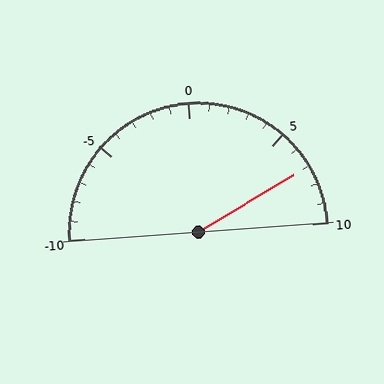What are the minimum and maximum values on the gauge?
The gauge ranges from -10 to 10.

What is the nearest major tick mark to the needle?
The nearest major tick mark is 5.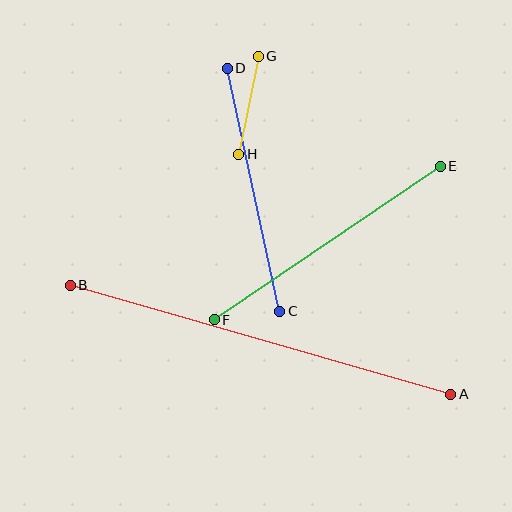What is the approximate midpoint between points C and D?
The midpoint is at approximately (254, 190) pixels.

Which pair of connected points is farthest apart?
Points A and B are farthest apart.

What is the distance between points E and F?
The distance is approximately 273 pixels.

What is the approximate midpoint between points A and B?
The midpoint is at approximately (261, 340) pixels.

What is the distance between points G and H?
The distance is approximately 100 pixels.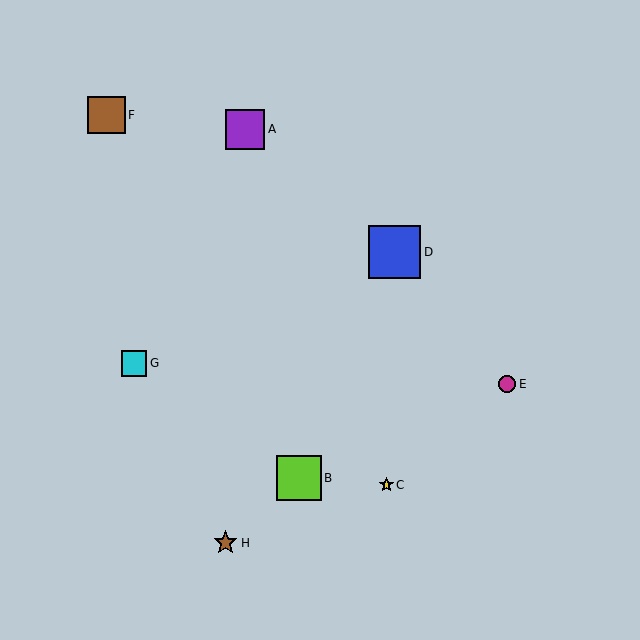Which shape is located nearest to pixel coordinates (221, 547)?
The brown star (labeled H) at (225, 543) is nearest to that location.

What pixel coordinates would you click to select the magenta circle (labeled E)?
Click at (507, 384) to select the magenta circle E.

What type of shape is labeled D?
Shape D is a blue square.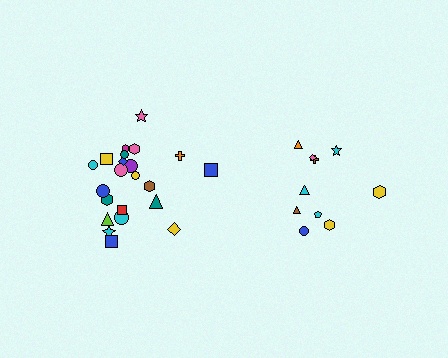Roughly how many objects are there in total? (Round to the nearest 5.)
Roughly 30 objects in total.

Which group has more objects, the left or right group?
The left group.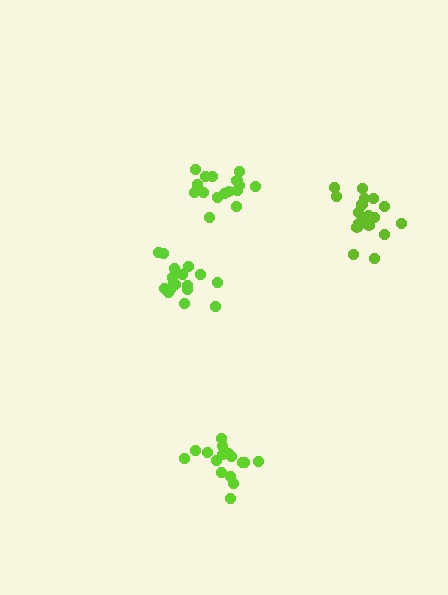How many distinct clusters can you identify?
There are 4 distinct clusters.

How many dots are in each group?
Group 1: 17 dots, Group 2: 19 dots, Group 3: 17 dots, Group 4: 17 dots (70 total).